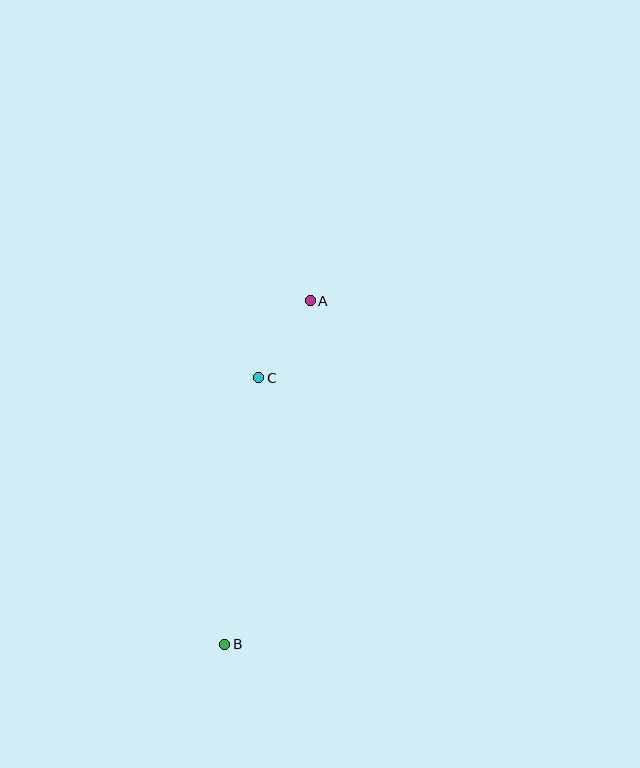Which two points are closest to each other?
Points A and C are closest to each other.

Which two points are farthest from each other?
Points A and B are farthest from each other.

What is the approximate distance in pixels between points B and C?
The distance between B and C is approximately 269 pixels.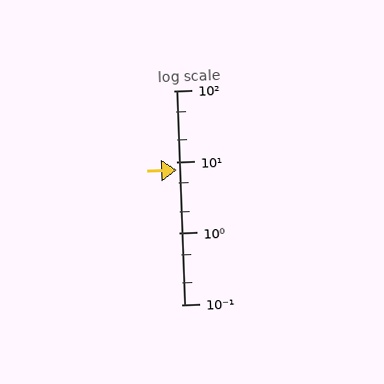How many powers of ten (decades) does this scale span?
The scale spans 3 decades, from 0.1 to 100.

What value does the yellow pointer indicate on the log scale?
The pointer indicates approximately 7.8.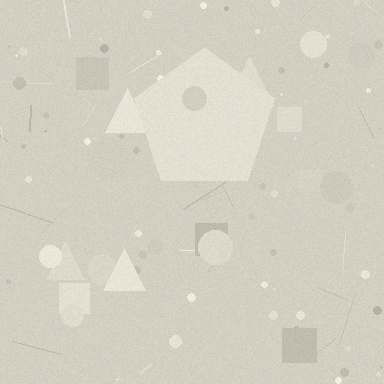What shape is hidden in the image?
A pentagon is hidden in the image.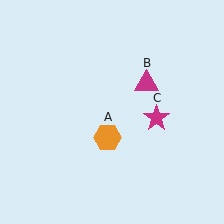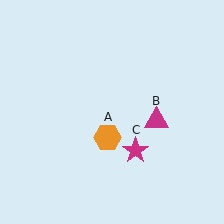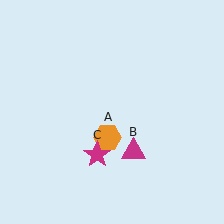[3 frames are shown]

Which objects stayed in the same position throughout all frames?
Orange hexagon (object A) remained stationary.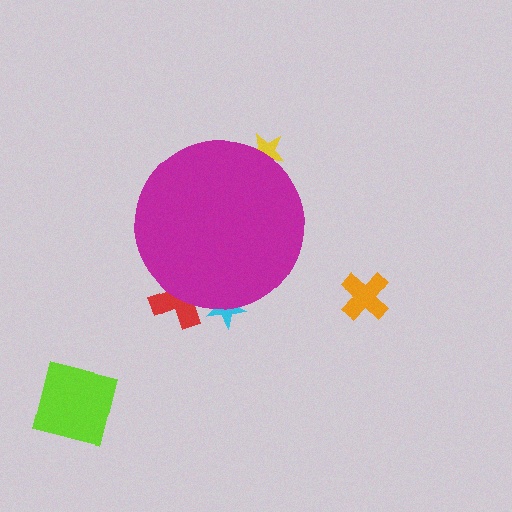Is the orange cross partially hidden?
No, the orange cross is fully visible.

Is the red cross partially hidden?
Yes, the red cross is partially hidden behind the magenta circle.